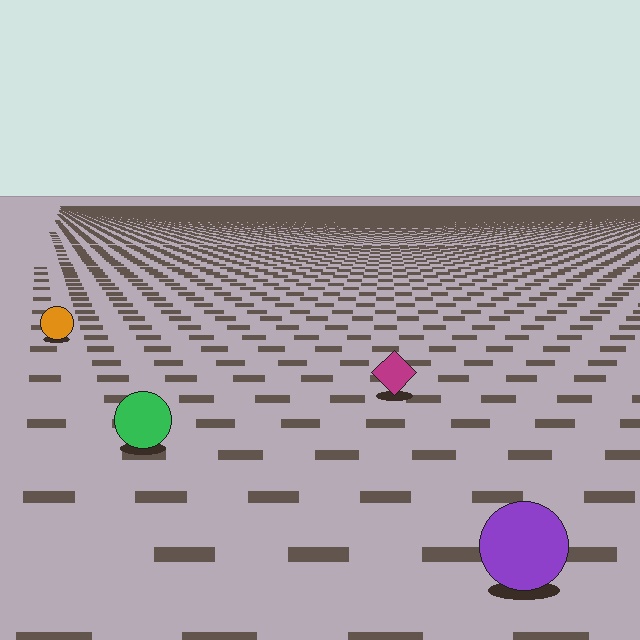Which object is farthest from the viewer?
The orange circle is farthest from the viewer. It appears smaller and the ground texture around it is denser.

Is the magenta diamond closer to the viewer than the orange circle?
Yes. The magenta diamond is closer — you can tell from the texture gradient: the ground texture is coarser near it.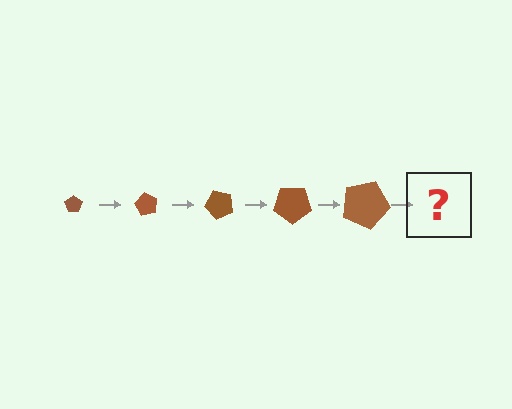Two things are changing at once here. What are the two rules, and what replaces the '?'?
The two rules are that the pentagon grows larger each step and it rotates 60 degrees each step. The '?' should be a pentagon, larger than the previous one and rotated 300 degrees from the start.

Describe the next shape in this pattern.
It should be a pentagon, larger than the previous one and rotated 300 degrees from the start.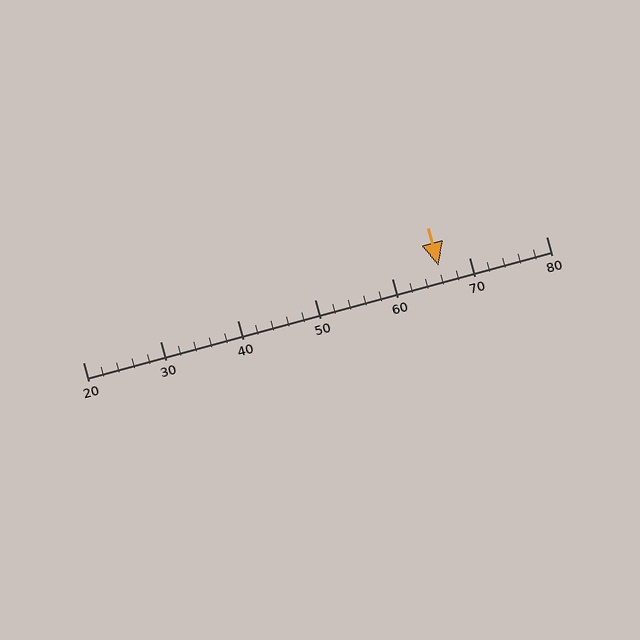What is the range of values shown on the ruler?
The ruler shows values from 20 to 80.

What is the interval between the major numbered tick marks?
The major tick marks are spaced 10 units apart.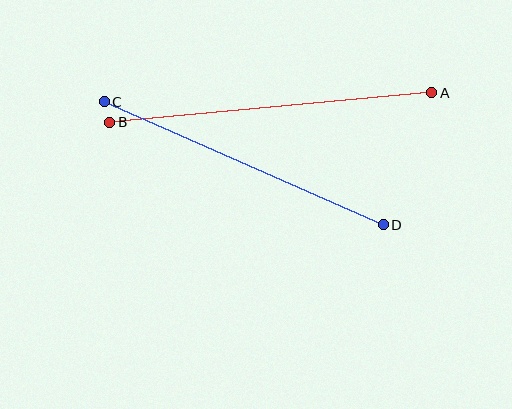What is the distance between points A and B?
The distance is approximately 323 pixels.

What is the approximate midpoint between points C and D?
The midpoint is at approximately (244, 163) pixels.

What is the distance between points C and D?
The distance is approximately 305 pixels.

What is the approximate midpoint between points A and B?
The midpoint is at approximately (271, 108) pixels.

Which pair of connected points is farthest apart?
Points A and B are farthest apart.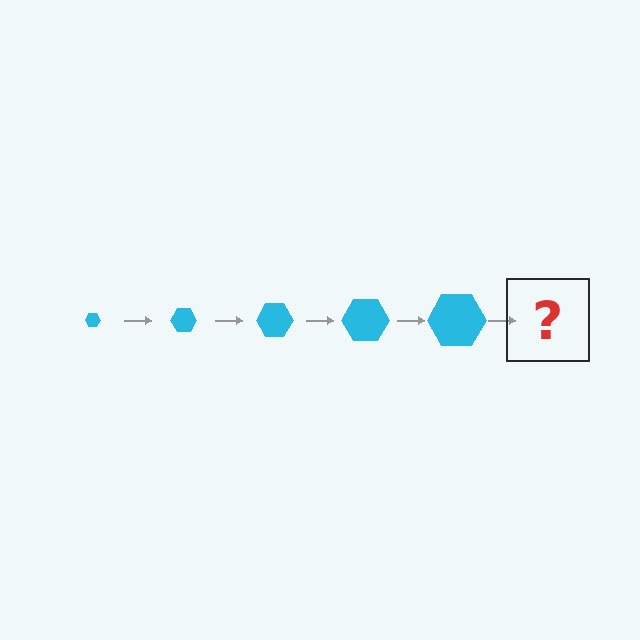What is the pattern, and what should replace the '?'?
The pattern is that the hexagon gets progressively larger each step. The '?' should be a cyan hexagon, larger than the previous one.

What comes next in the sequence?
The next element should be a cyan hexagon, larger than the previous one.